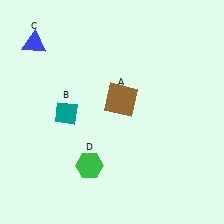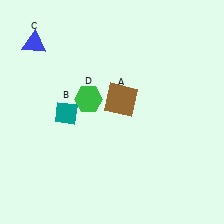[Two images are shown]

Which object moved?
The green hexagon (D) moved up.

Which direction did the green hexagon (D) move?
The green hexagon (D) moved up.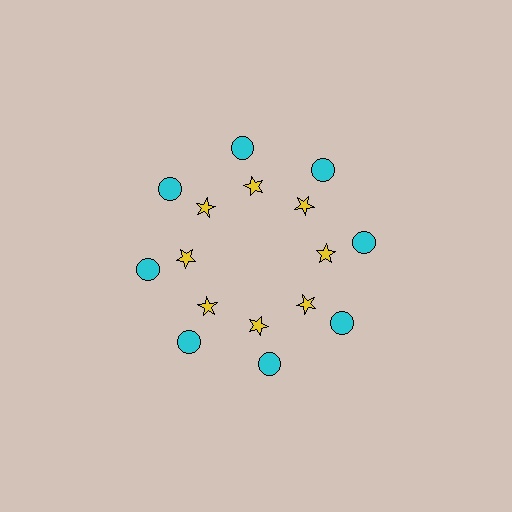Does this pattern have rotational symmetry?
Yes, this pattern has 8-fold rotational symmetry. It looks the same after rotating 45 degrees around the center.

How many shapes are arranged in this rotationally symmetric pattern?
There are 16 shapes, arranged in 8 groups of 2.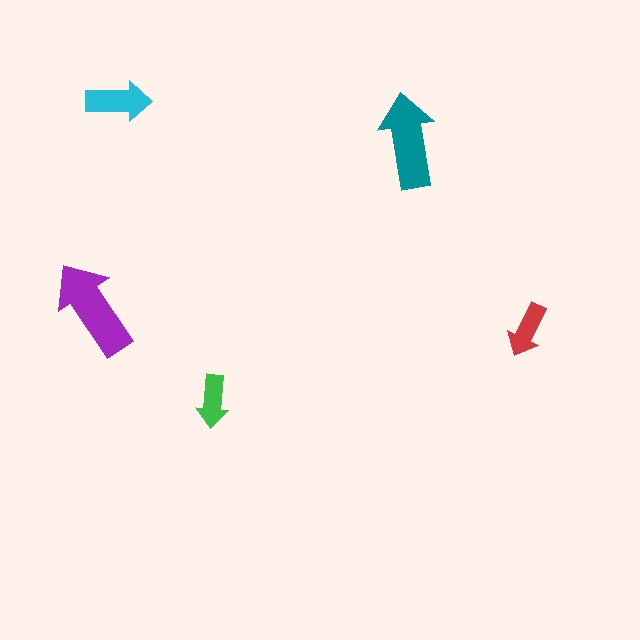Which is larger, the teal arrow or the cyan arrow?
The teal one.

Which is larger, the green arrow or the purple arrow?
The purple one.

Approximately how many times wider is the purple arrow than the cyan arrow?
About 1.5 times wider.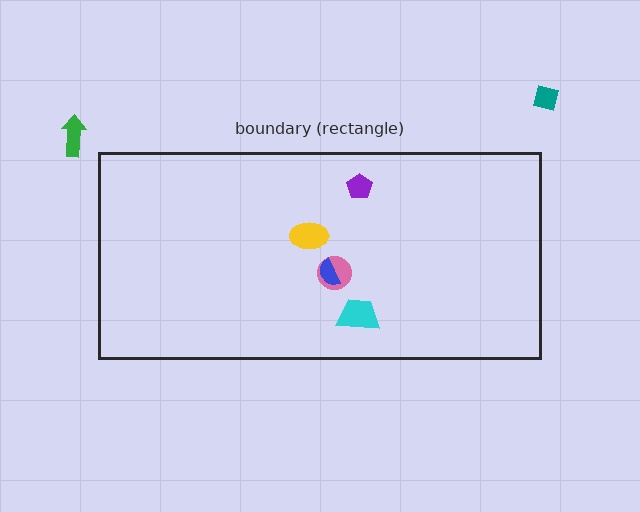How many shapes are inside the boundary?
5 inside, 2 outside.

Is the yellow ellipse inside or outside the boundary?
Inside.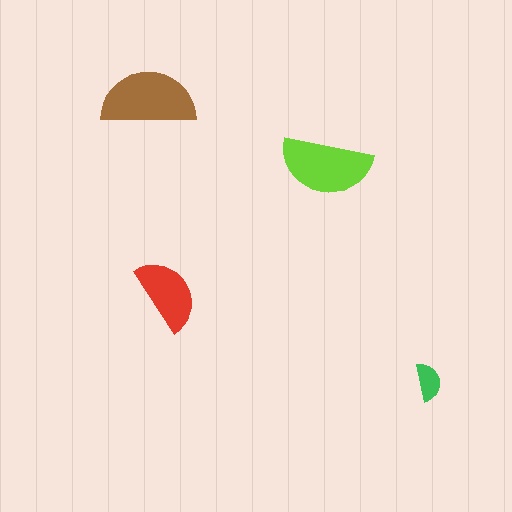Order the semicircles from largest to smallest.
the brown one, the lime one, the red one, the green one.